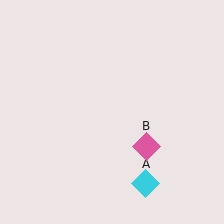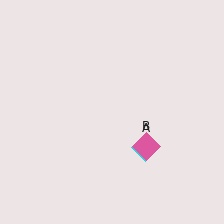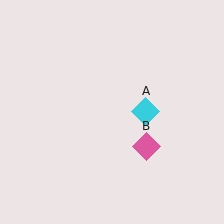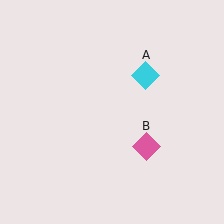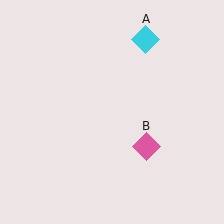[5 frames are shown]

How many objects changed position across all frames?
1 object changed position: cyan diamond (object A).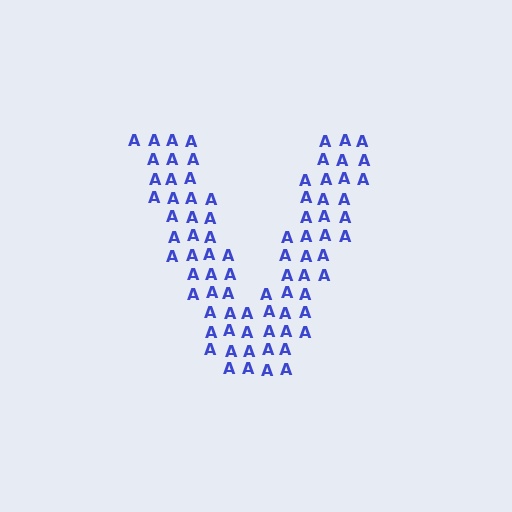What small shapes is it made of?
It is made of small letter A's.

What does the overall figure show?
The overall figure shows the letter V.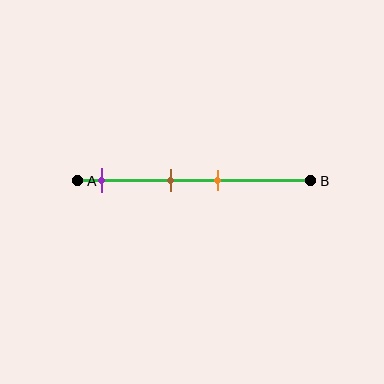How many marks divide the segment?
There are 3 marks dividing the segment.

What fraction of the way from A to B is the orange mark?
The orange mark is approximately 60% (0.6) of the way from A to B.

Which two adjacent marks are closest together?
The brown and orange marks are the closest adjacent pair.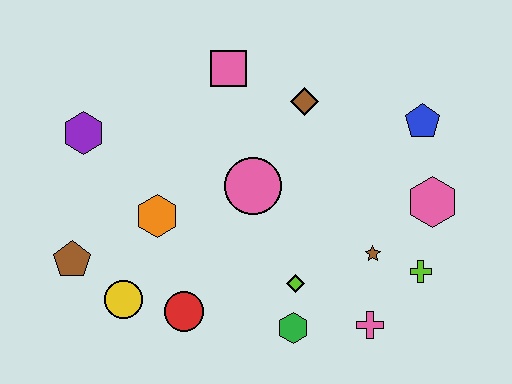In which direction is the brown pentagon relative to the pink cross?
The brown pentagon is to the left of the pink cross.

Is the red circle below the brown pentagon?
Yes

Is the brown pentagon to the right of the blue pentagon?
No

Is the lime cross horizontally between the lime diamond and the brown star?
No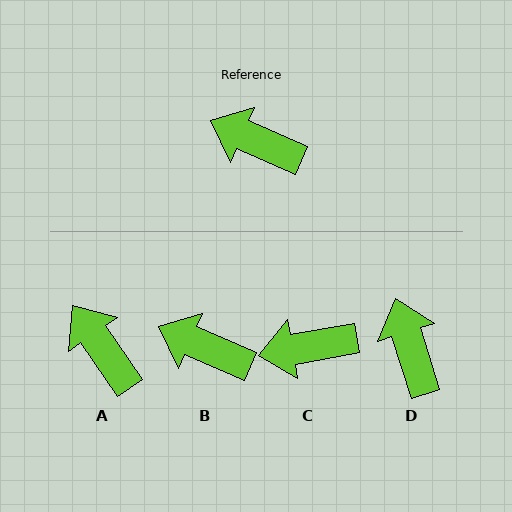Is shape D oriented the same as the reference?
No, it is off by about 49 degrees.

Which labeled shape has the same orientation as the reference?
B.